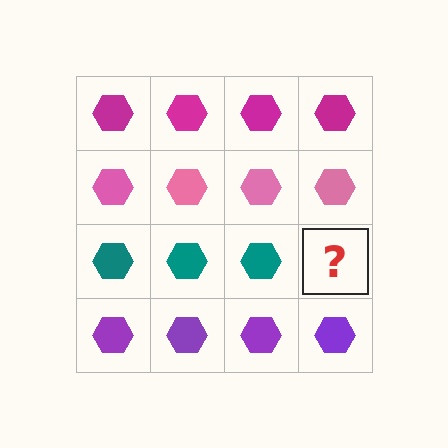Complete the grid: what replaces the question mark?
The question mark should be replaced with a teal hexagon.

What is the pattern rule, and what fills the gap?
The rule is that each row has a consistent color. The gap should be filled with a teal hexagon.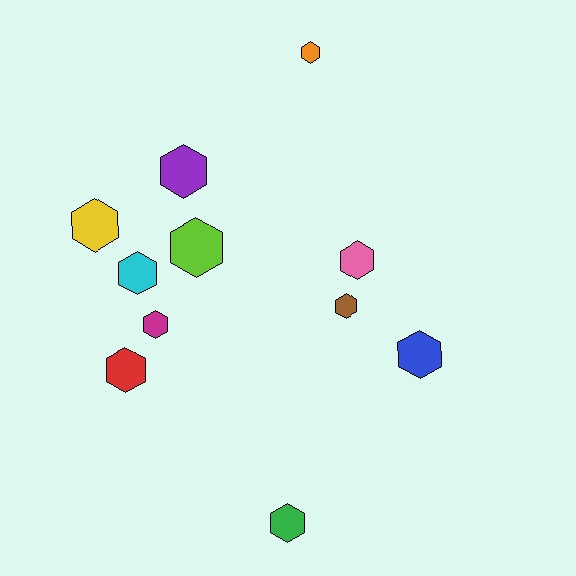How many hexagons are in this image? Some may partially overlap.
There are 11 hexagons.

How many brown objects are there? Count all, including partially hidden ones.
There is 1 brown object.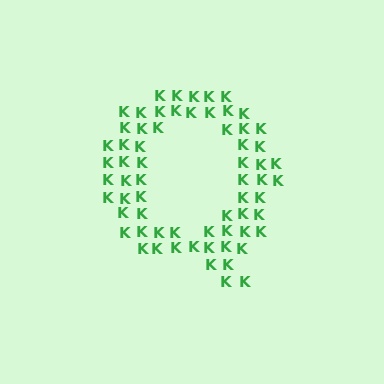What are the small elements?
The small elements are letter K's.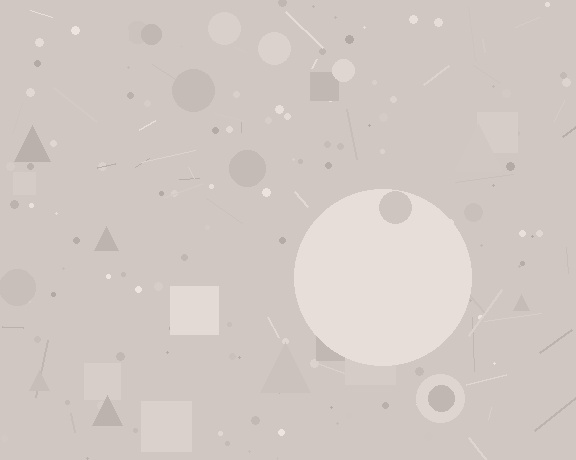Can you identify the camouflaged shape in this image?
The camouflaged shape is a circle.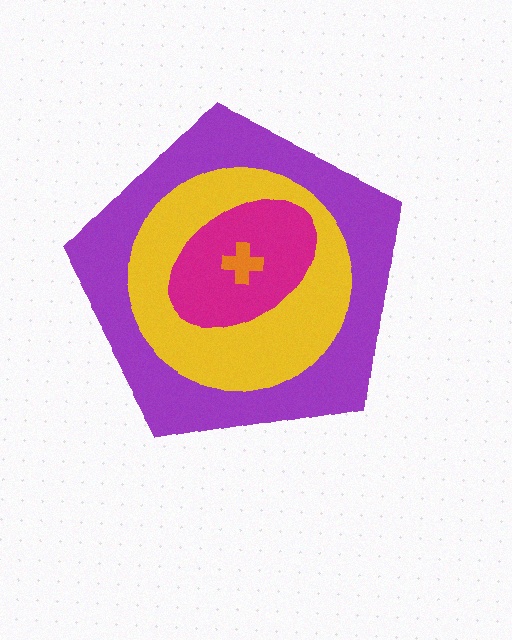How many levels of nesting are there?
4.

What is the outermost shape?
The purple pentagon.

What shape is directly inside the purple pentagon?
The yellow circle.